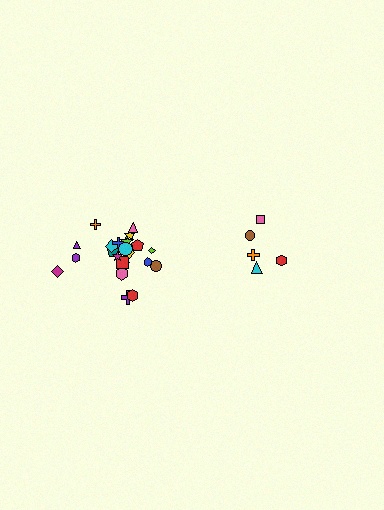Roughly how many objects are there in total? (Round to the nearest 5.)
Roughly 25 objects in total.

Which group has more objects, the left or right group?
The left group.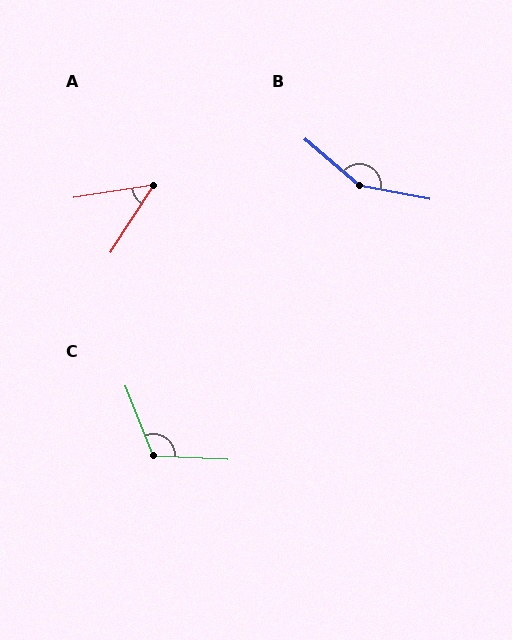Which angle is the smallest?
A, at approximately 48 degrees.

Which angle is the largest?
B, at approximately 150 degrees.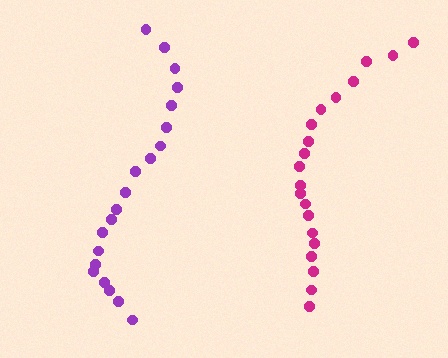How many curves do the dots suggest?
There are 2 distinct paths.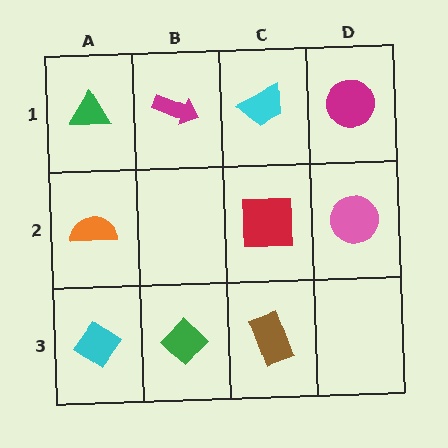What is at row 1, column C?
A cyan trapezoid.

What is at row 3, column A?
A cyan diamond.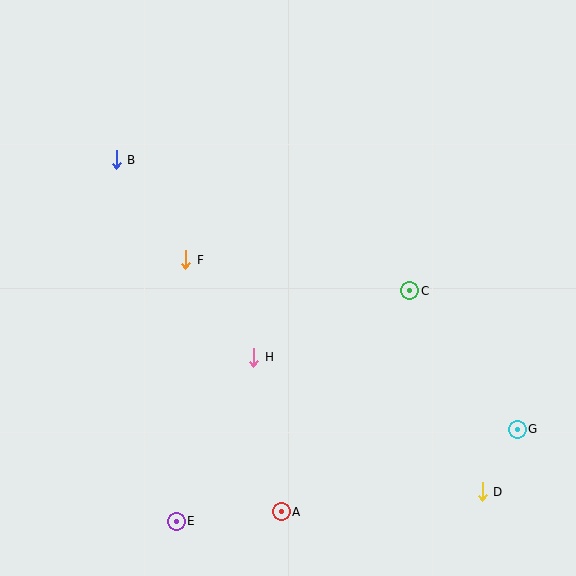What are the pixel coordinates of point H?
Point H is at (254, 357).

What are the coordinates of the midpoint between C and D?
The midpoint between C and D is at (446, 391).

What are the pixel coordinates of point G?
Point G is at (517, 429).